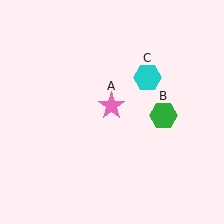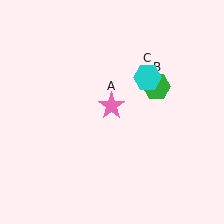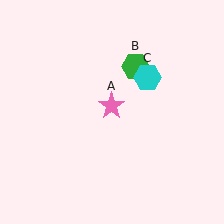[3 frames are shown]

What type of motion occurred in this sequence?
The green hexagon (object B) rotated counterclockwise around the center of the scene.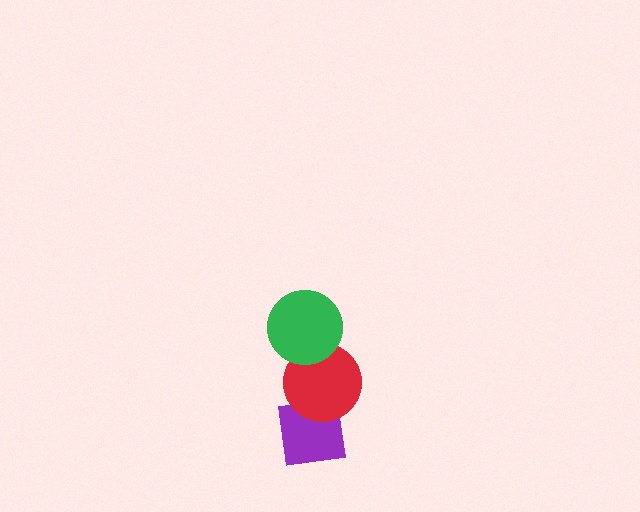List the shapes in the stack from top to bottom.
From top to bottom: the green circle, the red circle, the purple square.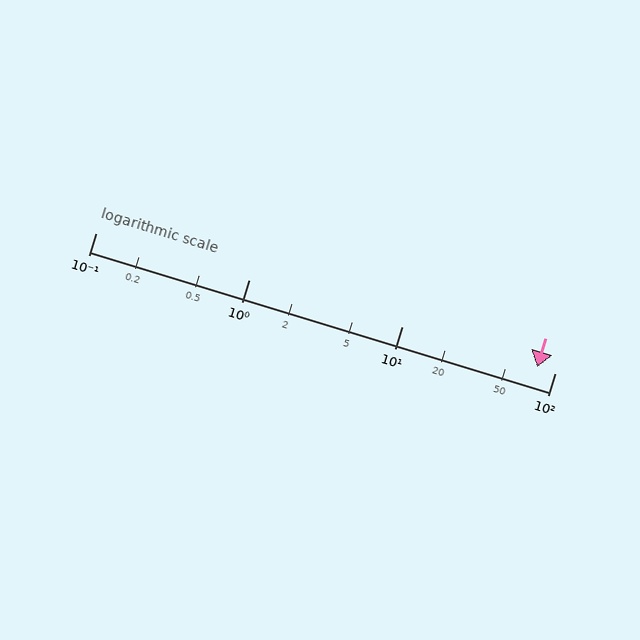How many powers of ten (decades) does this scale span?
The scale spans 3 decades, from 0.1 to 100.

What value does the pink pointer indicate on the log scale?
The pointer indicates approximately 77.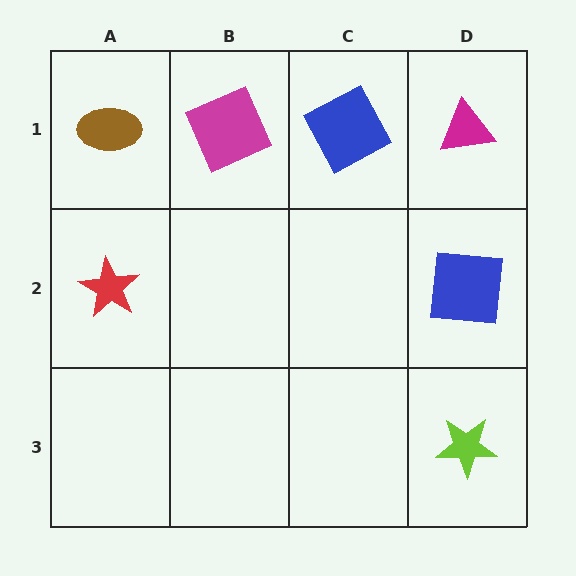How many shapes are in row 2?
2 shapes.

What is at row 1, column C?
A blue square.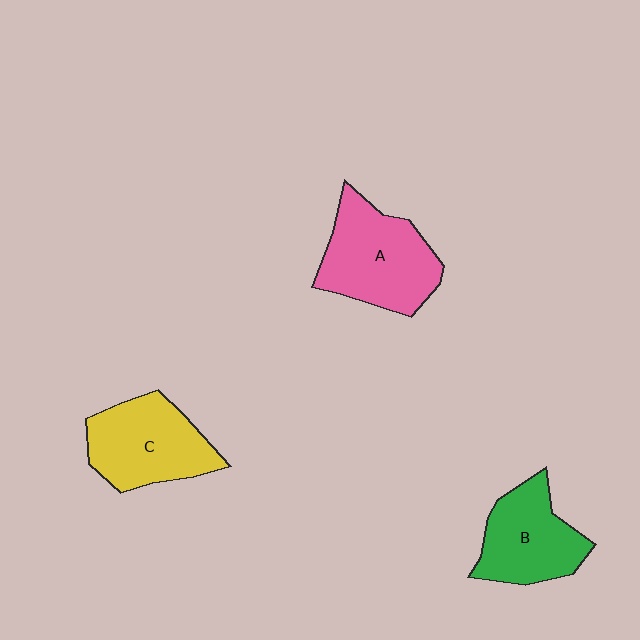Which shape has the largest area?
Shape A (pink).